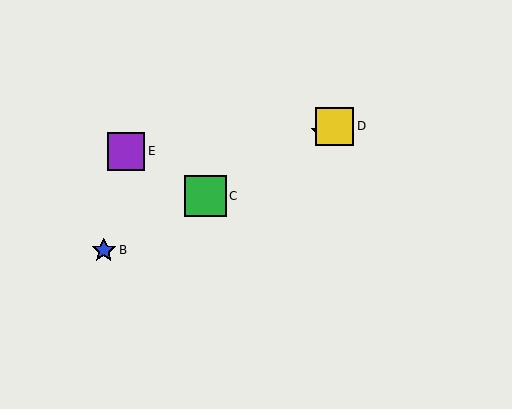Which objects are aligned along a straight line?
Objects A, B, C, D are aligned along a straight line.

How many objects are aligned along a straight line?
4 objects (A, B, C, D) are aligned along a straight line.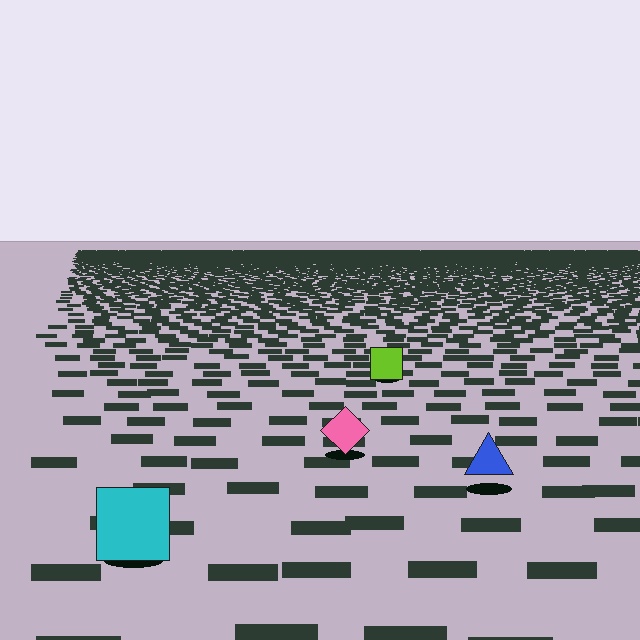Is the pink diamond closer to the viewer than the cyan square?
No. The cyan square is closer — you can tell from the texture gradient: the ground texture is coarser near it.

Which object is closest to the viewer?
The cyan square is closest. The texture marks near it are larger and more spread out.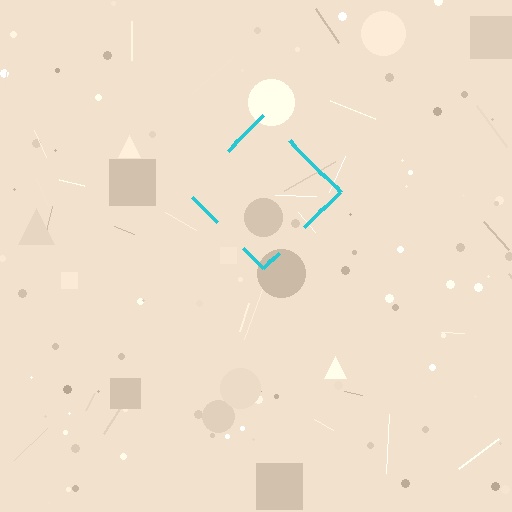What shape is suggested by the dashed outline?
The dashed outline suggests a diamond.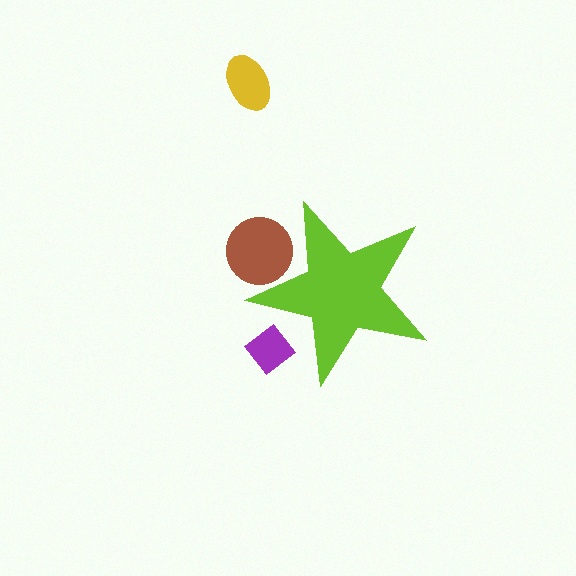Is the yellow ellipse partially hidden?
No, the yellow ellipse is fully visible.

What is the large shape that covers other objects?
A lime star.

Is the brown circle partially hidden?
Yes, the brown circle is partially hidden behind the lime star.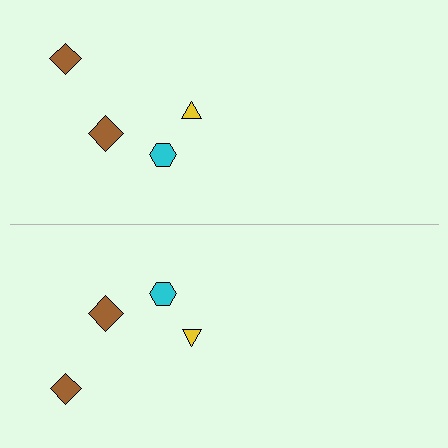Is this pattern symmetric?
Yes, this pattern has bilateral (reflection) symmetry.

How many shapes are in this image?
There are 8 shapes in this image.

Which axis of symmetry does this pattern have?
The pattern has a horizontal axis of symmetry running through the center of the image.